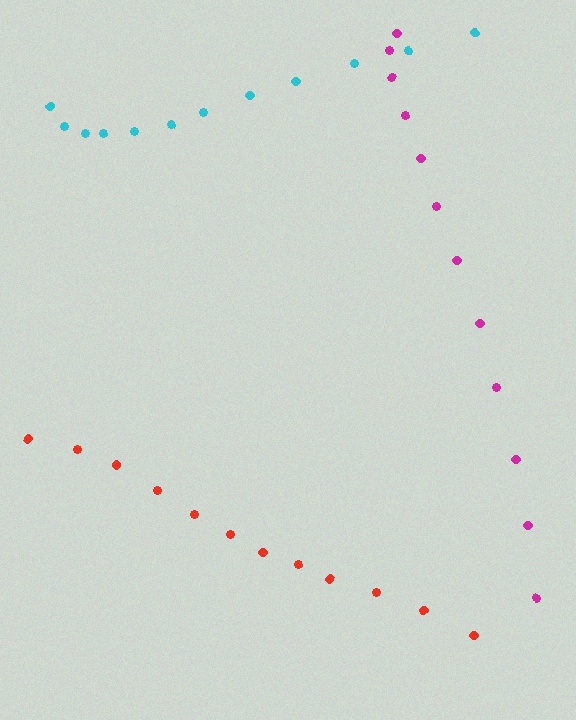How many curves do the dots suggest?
There are 3 distinct paths.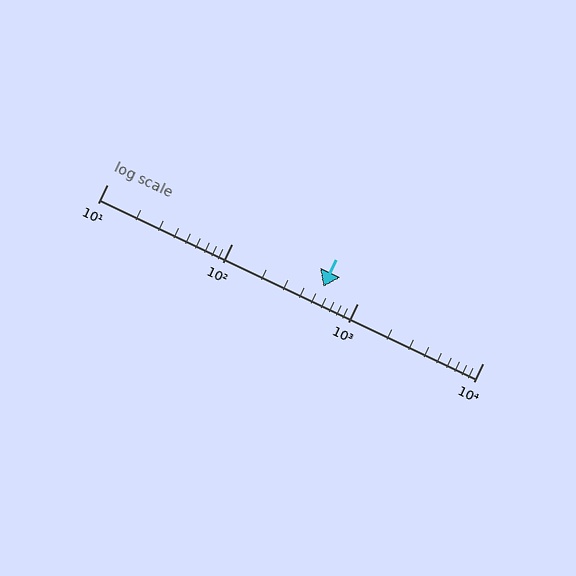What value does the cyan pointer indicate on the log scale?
The pointer indicates approximately 530.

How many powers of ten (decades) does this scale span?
The scale spans 3 decades, from 10 to 10000.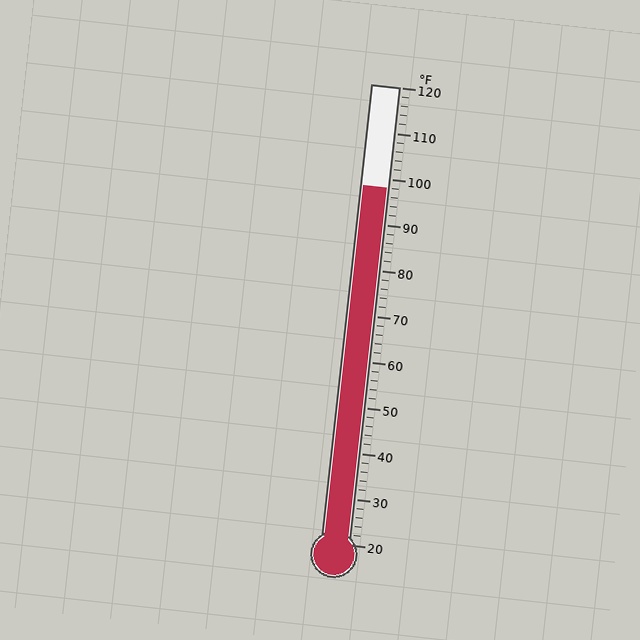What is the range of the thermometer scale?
The thermometer scale ranges from 20°F to 120°F.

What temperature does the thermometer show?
The thermometer shows approximately 98°F.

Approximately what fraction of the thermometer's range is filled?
The thermometer is filled to approximately 80% of its range.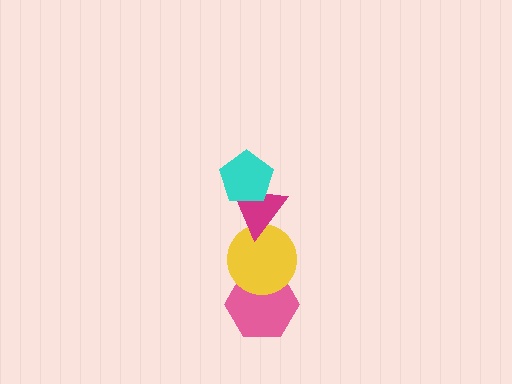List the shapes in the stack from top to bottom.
From top to bottom: the cyan pentagon, the magenta triangle, the yellow circle, the pink hexagon.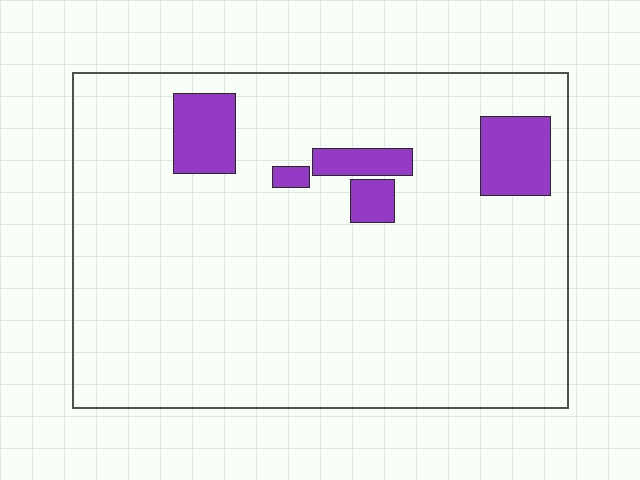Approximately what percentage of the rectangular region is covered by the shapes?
Approximately 10%.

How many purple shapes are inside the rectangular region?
5.